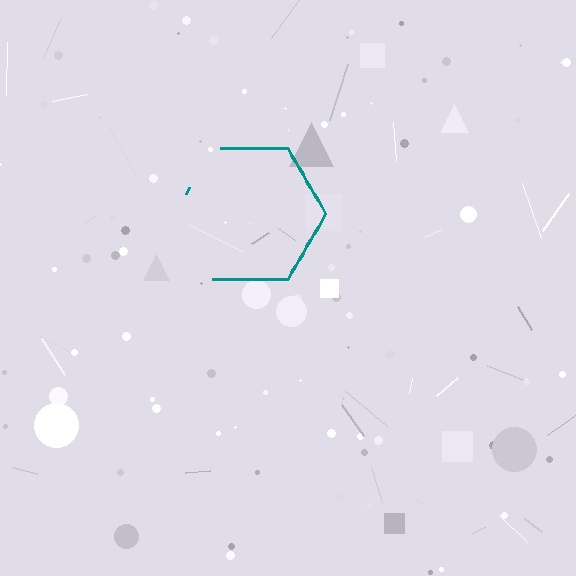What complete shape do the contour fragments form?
The contour fragments form a hexagon.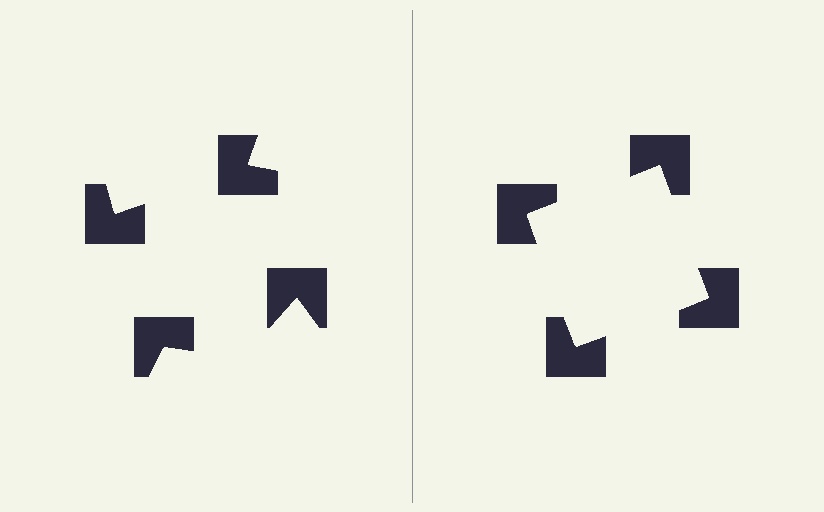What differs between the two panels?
The notched squares are positioned identically on both sides; only the wedge orientations differ. On the right they align to a square; on the left they are misaligned.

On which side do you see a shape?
An illusory square appears on the right side. On the left side the wedge cuts are rotated, so no coherent shape forms.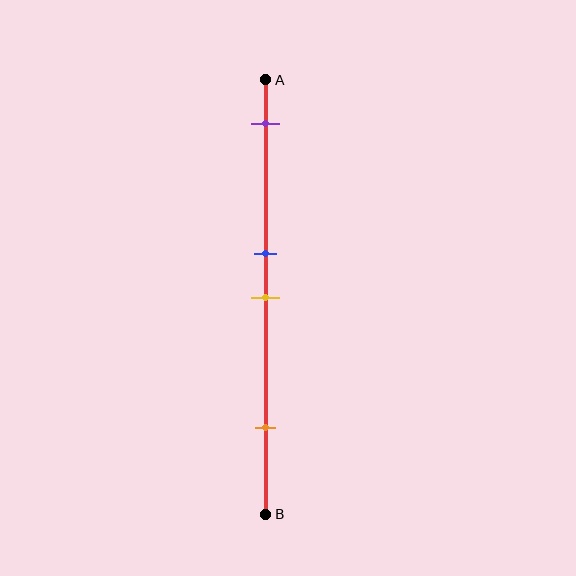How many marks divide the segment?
There are 4 marks dividing the segment.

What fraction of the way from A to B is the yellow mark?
The yellow mark is approximately 50% (0.5) of the way from A to B.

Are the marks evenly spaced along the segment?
No, the marks are not evenly spaced.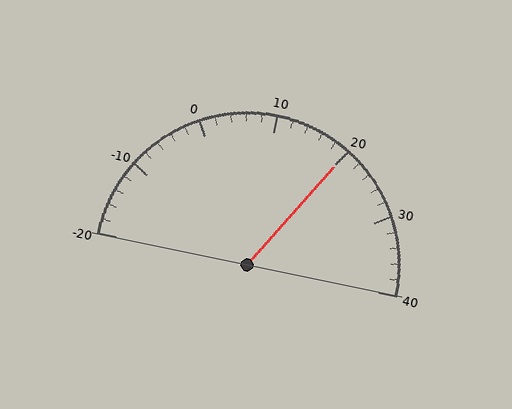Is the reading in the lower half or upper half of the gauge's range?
The reading is in the upper half of the range (-20 to 40).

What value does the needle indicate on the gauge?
The needle indicates approximately 20.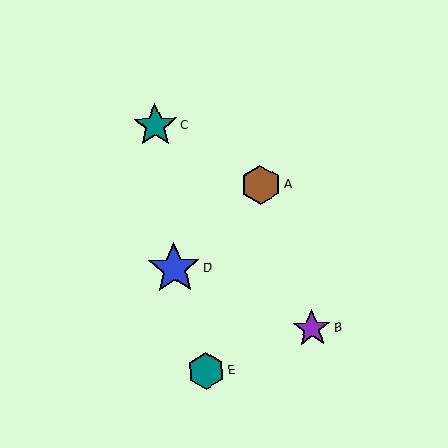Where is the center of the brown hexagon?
The center of the brown hexagon is at (261, 185).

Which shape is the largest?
The blue star (labeled D) is the largest.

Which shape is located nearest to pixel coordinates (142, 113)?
The teal star (labeled C) at (155, 126) is nearest to that location.